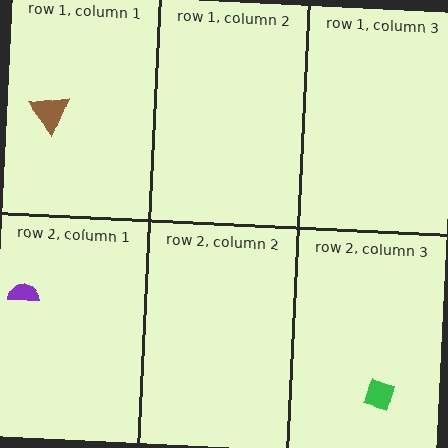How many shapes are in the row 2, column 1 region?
1.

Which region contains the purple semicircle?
The row 2, column 1 region.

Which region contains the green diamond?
The row 2, column 3 region.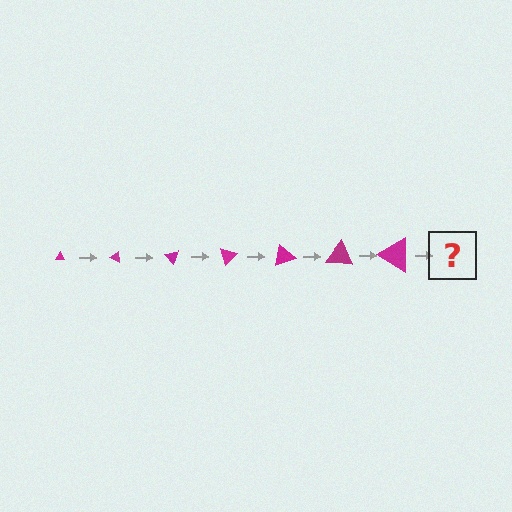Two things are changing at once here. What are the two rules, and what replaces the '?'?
The two rules are that the triangle grows larger each step and it rotates 25 degrees each step. The '?' should be a triangle, larger than the previous one and rotated 175 degrees from the start.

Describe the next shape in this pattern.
It should be a triangle, larger than the previous one and rotated 175 degrees from the start.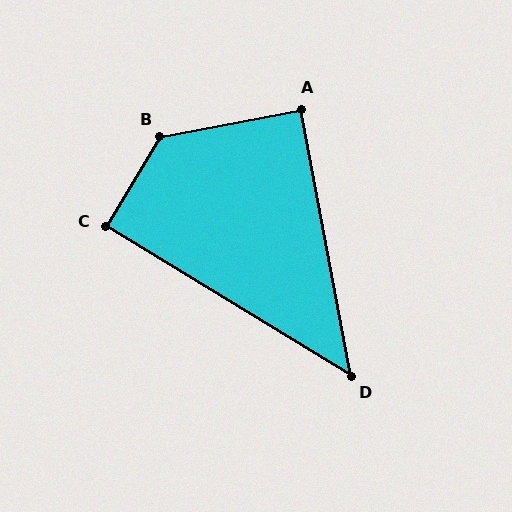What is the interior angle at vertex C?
Approximately 90 degrees (approximately right).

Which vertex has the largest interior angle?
B, at approximately 132 degrees.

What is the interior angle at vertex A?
Approximately 90 degrees (approximately right).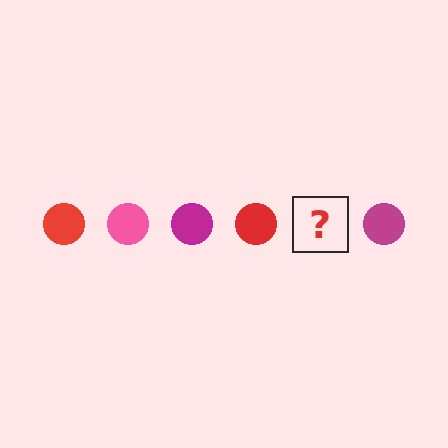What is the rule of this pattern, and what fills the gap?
The rule is that the pattern cycles through red, pink, magenta circles. The gap should be filled with a pink circle.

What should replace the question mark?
The question mark should be replaced with a pink circle.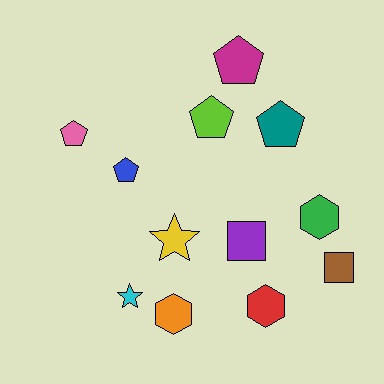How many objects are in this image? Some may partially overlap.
There are 12 objects.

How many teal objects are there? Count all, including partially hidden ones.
There is 1 teal object.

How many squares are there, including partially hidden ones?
There are 2 squares.